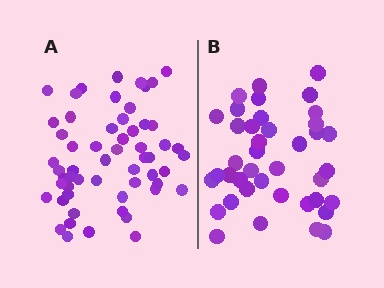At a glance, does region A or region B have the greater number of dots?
Region A (the left region) has more dots.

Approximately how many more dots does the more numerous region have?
Region A has approximately 15 more dots than region B.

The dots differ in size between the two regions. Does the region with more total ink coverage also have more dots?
No. Region B has more total ink coverage because its dots are larger, but region A actually contains more individual dots. Total area can be misleading — the number of items is what matters here.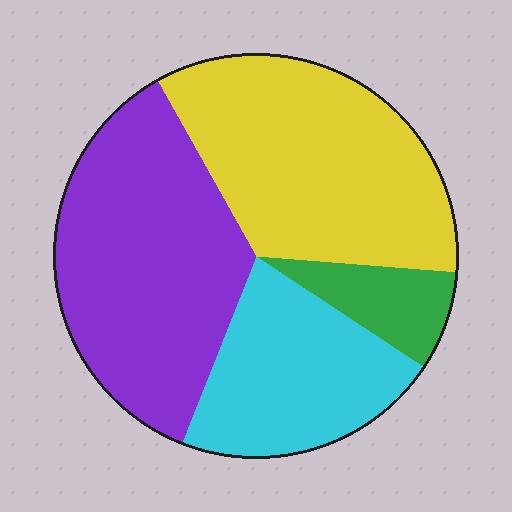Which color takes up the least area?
Green, at roughly 10%.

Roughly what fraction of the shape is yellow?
Yellow covers 34% of the shape.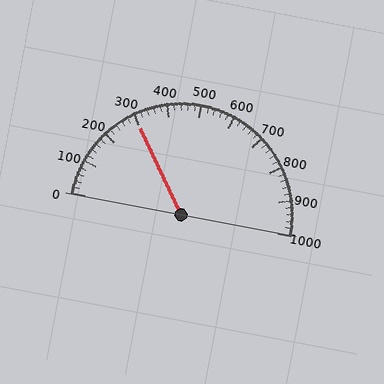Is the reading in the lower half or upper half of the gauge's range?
The reading is in the lower half of the range (0 to 1000).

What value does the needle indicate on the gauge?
The needle indicates approximately 300.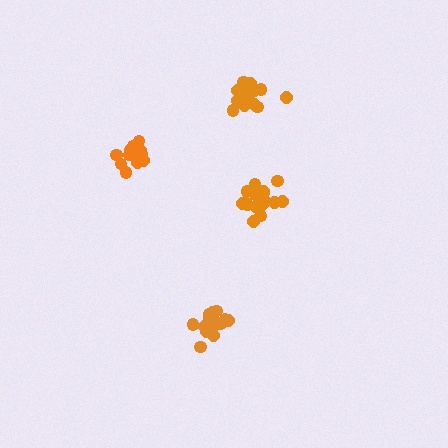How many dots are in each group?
Group 1: 16 dots, Group 2: 16 dots, Group 3: 13 dots, Group 4: 17 dots (62 total).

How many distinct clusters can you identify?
There are 4 distinct clusters.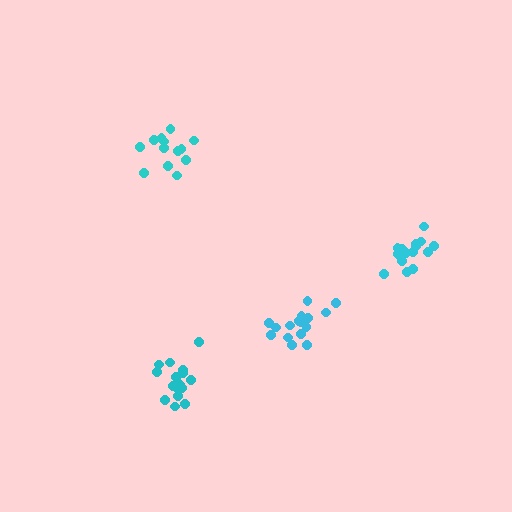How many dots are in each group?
Group 1: 16 dots, Group 2: 13 dots, Group 3: 16 dots, Group 4: 17 dots (62 total).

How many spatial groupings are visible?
There are 4 spatial groupings.